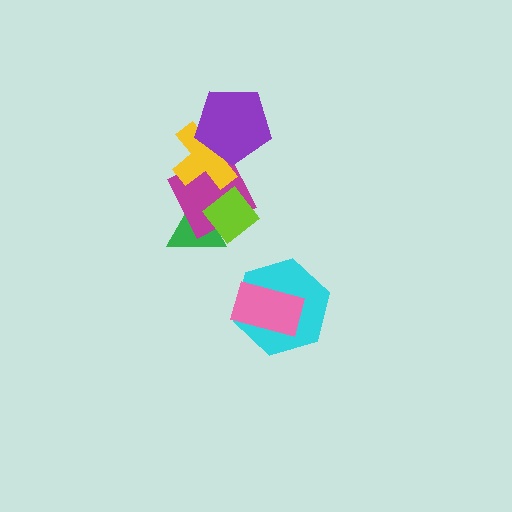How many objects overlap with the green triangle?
2 objects overlap with the green triangle.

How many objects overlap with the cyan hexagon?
1 object overlaps with the cyan hexagon.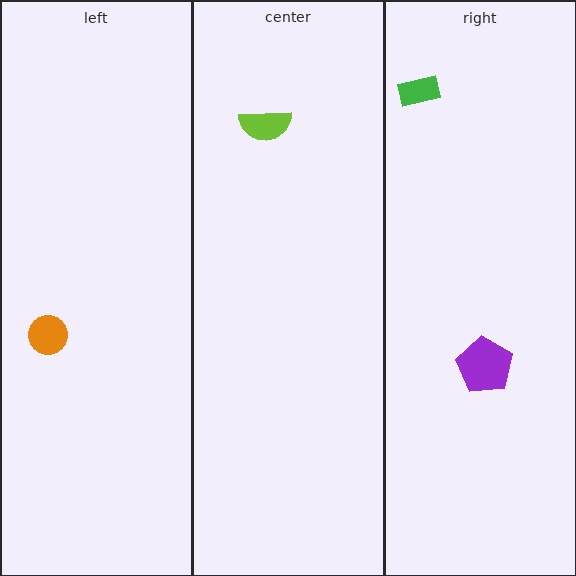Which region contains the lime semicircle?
The center region.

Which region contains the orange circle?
The left region.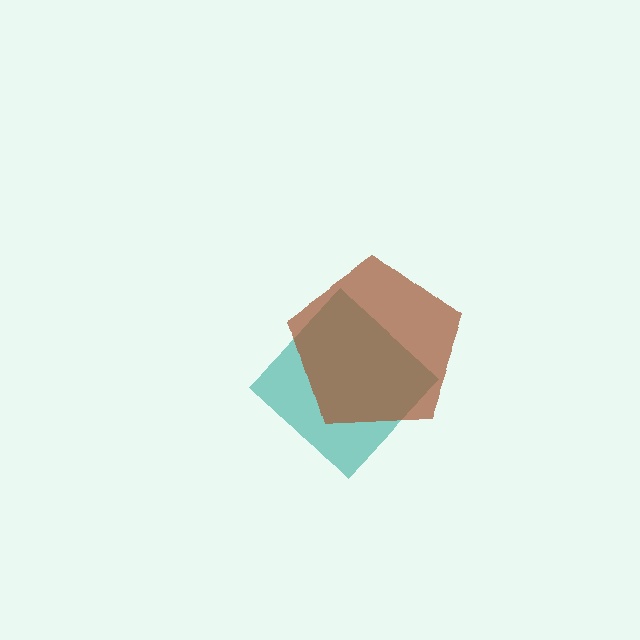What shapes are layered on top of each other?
The layered shapes are: a teal diamond, a brown pentagon.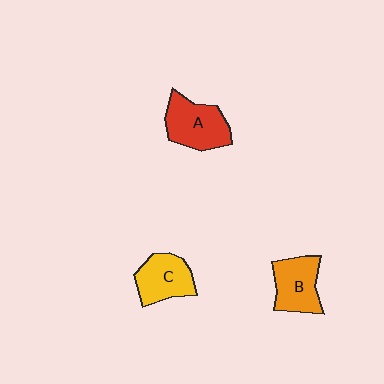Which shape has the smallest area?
Shape C (yellow).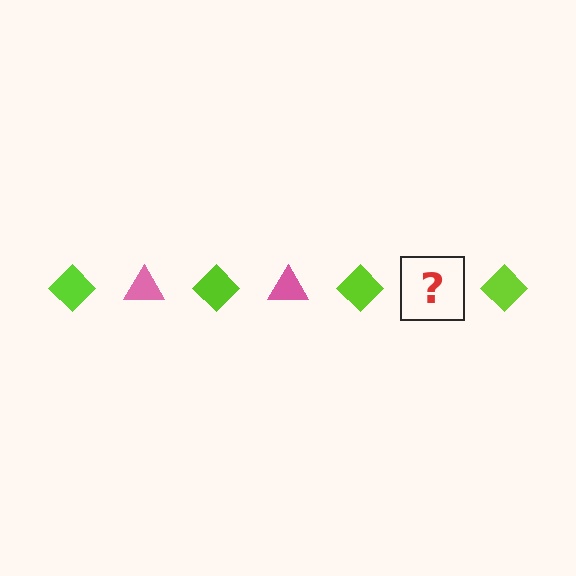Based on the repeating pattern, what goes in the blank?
The blank should be a pink triangle.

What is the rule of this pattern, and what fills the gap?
The rule is that the pattern alternates between lime diamond and pink triangle. The gap should be filled with a pink triangle.